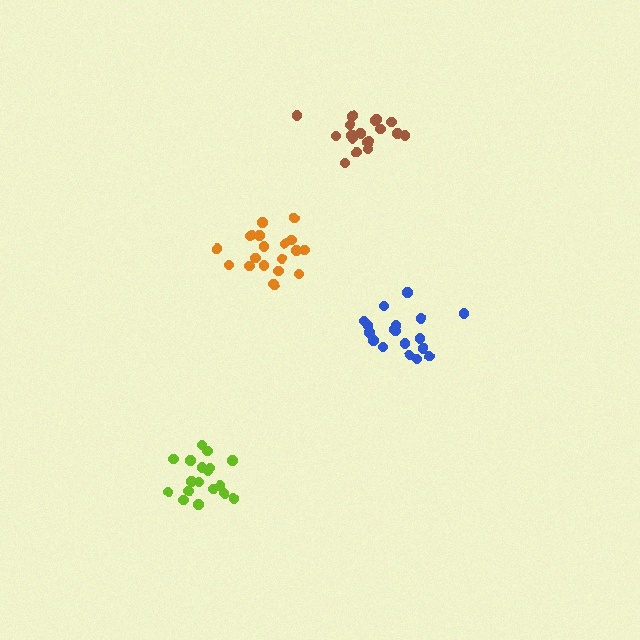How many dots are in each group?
Group 1: 18 dots, Group 2: 18 dots, Group 3: 19 dots, Group 4: 19 dots (74 total).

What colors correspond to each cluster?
The clusters are colored: blue, lime, orange, brown.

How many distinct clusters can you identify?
There are 4 distinct clusters.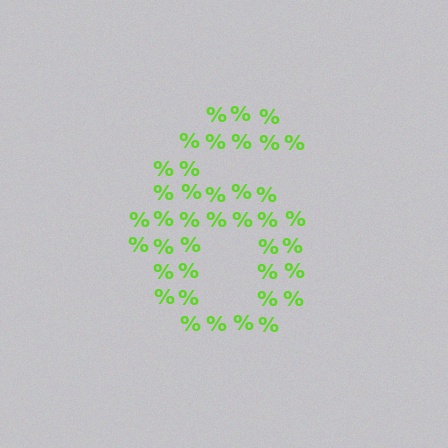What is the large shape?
The large shape is the digit 6.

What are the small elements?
The small elements are percent signs.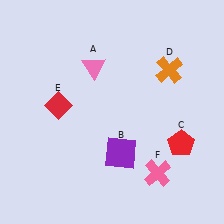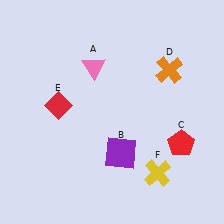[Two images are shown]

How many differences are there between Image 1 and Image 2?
There is 1 difference between the two images.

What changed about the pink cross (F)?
In Image 1, F is pink. In Image 2, it changed to yellow.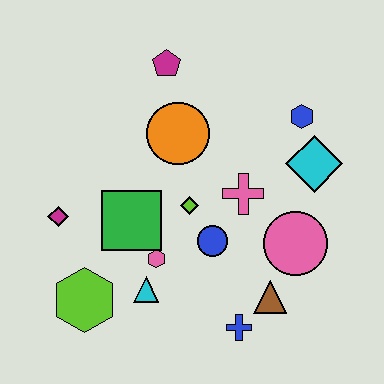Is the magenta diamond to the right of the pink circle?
No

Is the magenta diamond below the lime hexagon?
No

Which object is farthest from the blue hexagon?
The lime hexagon is farthest from the blue hexagon.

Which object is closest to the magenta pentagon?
The orange circle is closest to the magenta pentagon.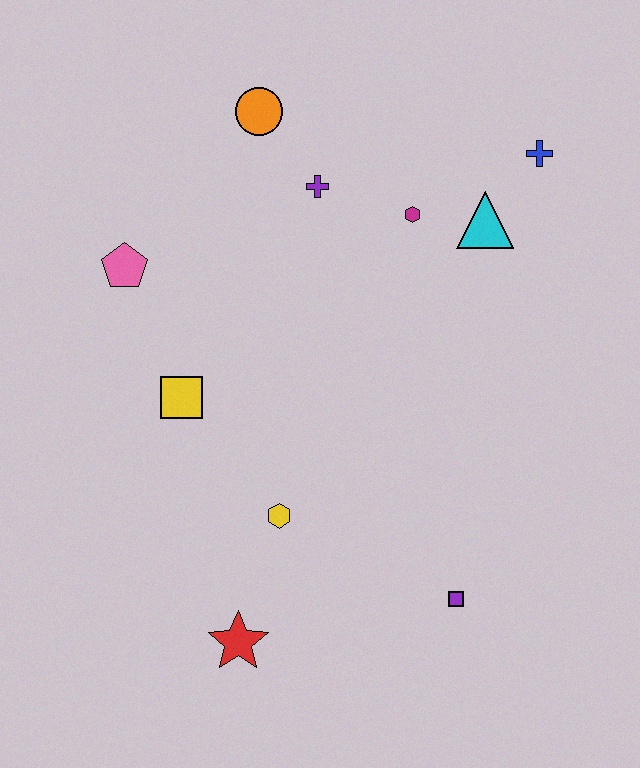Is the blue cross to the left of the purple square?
No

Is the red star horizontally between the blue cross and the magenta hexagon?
No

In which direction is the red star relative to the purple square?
The red star is to the left of the purple square.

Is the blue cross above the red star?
Yes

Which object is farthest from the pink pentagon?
The purple square is farthest from the pink pentagon.